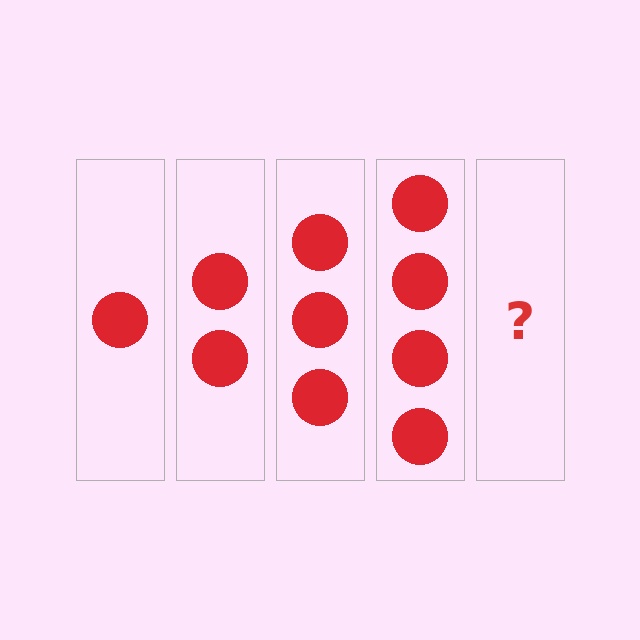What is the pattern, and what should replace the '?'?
The pattern is that each step adds one more circle. The '?' should be 5 circles.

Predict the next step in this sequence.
The next step is 5 circles.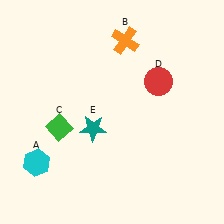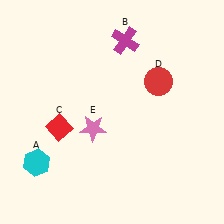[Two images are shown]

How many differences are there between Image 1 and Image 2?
There are 3 differences between the two images.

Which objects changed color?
B changed from orange to magenta. C changed from green to red. E changed from teal to pink.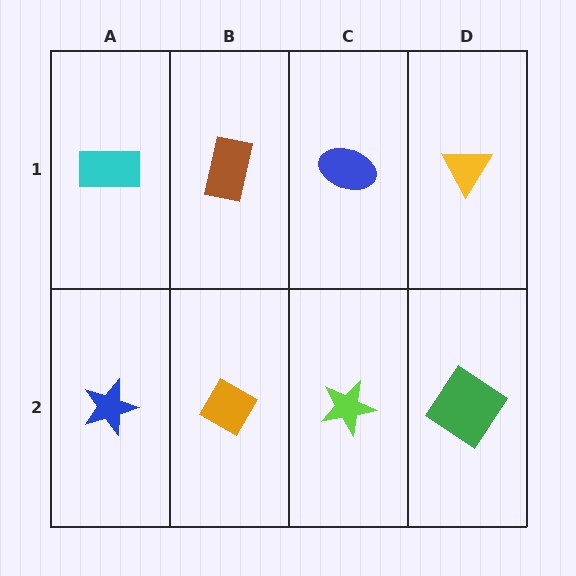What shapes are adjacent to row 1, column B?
An orange diamond (row 2, column B), a cyan rectangle (row 1, column A), a blue ellipse (row 1, column C).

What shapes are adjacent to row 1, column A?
A blue star (row 2, column A), a brown rectangle (row 1, column B).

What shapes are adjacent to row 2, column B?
A brown rectangle (row 1, column B), a blue star (row 2, column A), a lime star (row 2, column C).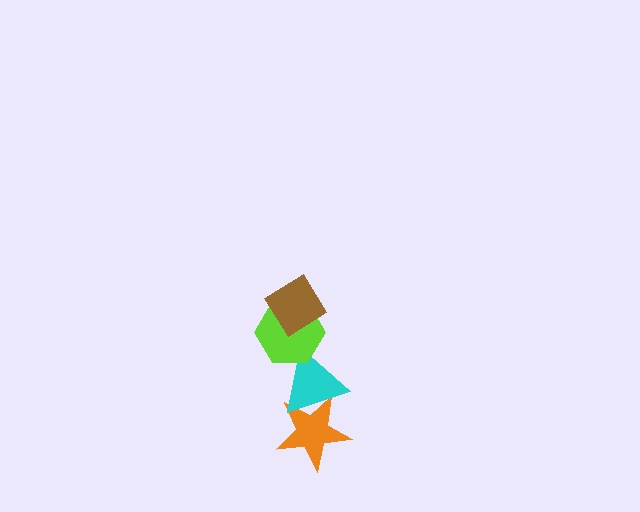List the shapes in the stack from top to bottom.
From top to bottom: the brown diamond, the lime hexagon, the cyan triangle, the orange star.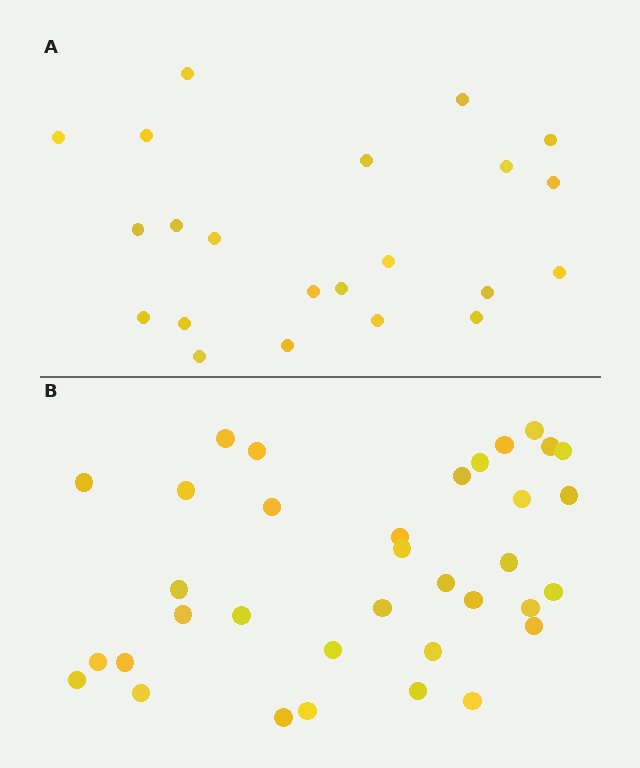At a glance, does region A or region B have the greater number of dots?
Region B (the bottom region) has more dots.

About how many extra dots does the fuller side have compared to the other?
Region B has approximately 15 more dots than region A.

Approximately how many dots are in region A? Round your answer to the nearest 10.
About 20 dots. (The exact count is 22, which rounds to 20.)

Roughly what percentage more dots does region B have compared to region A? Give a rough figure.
About 60% more.